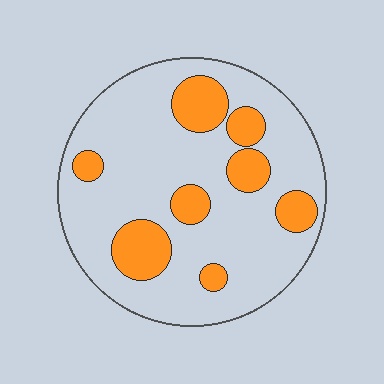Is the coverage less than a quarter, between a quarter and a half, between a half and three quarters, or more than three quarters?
Less than a quarter.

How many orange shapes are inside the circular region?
8.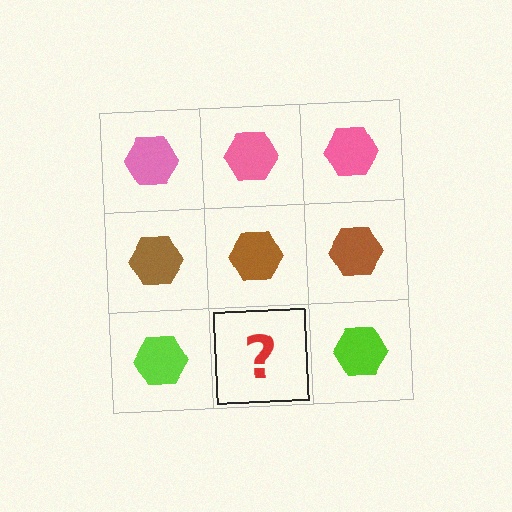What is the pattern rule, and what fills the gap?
The rule is that each row has a consistent color. The gap should be filled with a lime hexagon.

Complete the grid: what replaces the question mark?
The question mark should be replaced with a lime hexagon.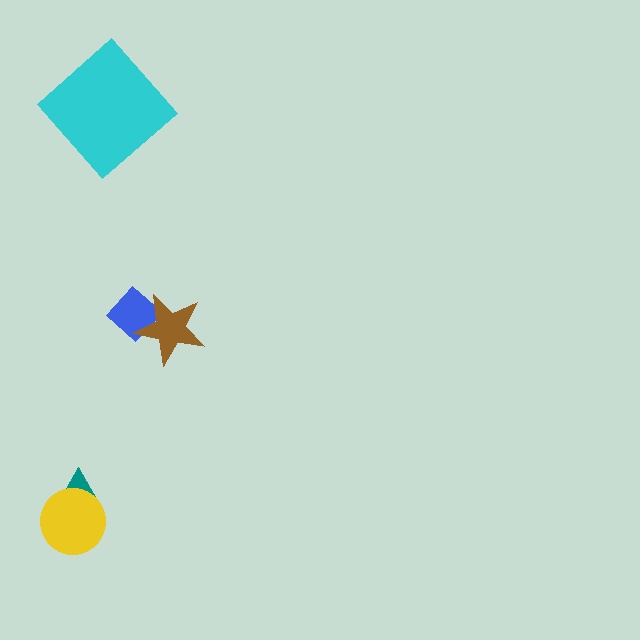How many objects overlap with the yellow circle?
1 object overlaps with the yellow circle.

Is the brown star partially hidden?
No, no other shape covers it.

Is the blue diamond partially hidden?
Yes, it is partially covered by another shape.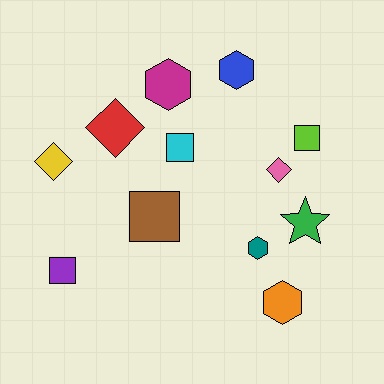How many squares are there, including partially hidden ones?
There are 4 squares.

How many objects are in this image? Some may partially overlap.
There are 12 objects.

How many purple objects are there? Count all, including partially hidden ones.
There is 1 purple object.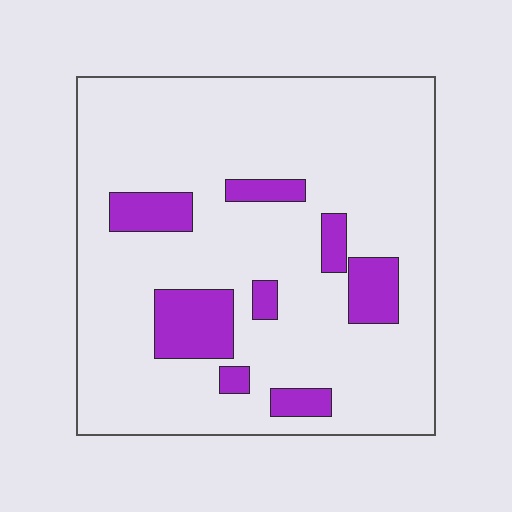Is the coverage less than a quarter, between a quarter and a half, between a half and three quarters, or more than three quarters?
Less than a quarter.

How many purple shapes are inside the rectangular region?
8.